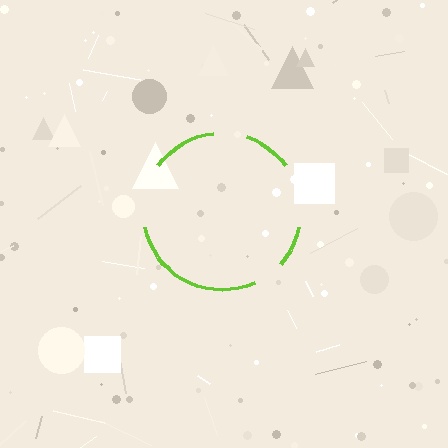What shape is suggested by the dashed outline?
The dashed outline suggests a circle.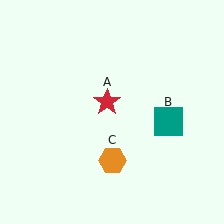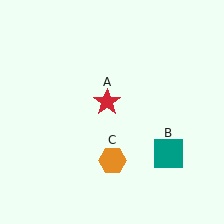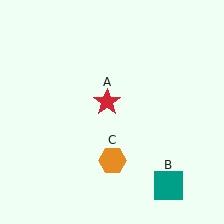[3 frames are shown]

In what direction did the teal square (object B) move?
The teal square (object B) moved down.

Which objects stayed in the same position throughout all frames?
Red star (object A) and orange hexagon (object C) remained stationary.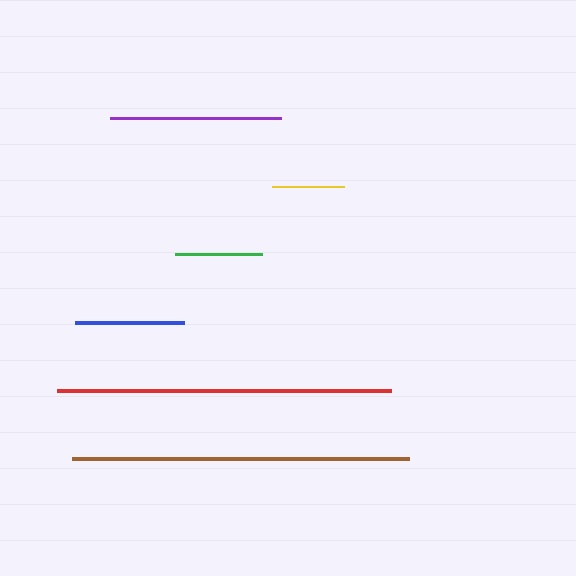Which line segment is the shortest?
The yellow line is the shortest at approximately 72 pixels.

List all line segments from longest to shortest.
From longest to shortest: brown, red, purple, blue, green, yellow.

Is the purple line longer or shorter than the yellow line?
The purple line is longer than the yellow line.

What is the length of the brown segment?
The brown segment is approximately 337 pixels long.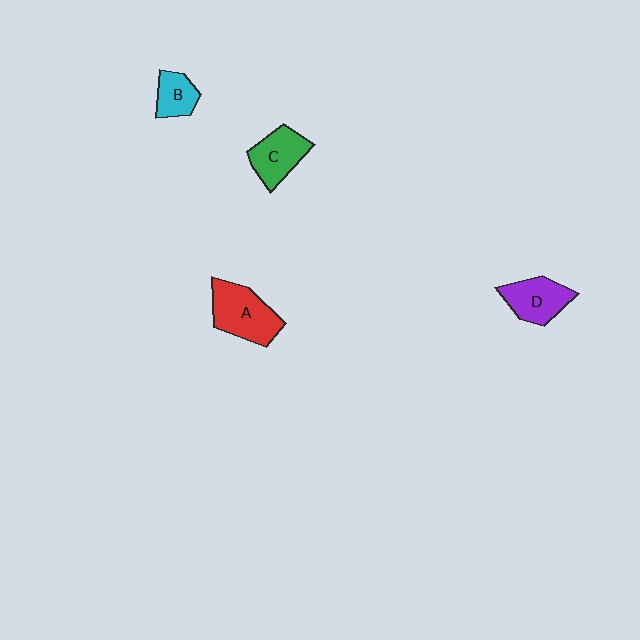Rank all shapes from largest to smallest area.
From largest to smallest: A (red), D (purple), C (green), B (cyan).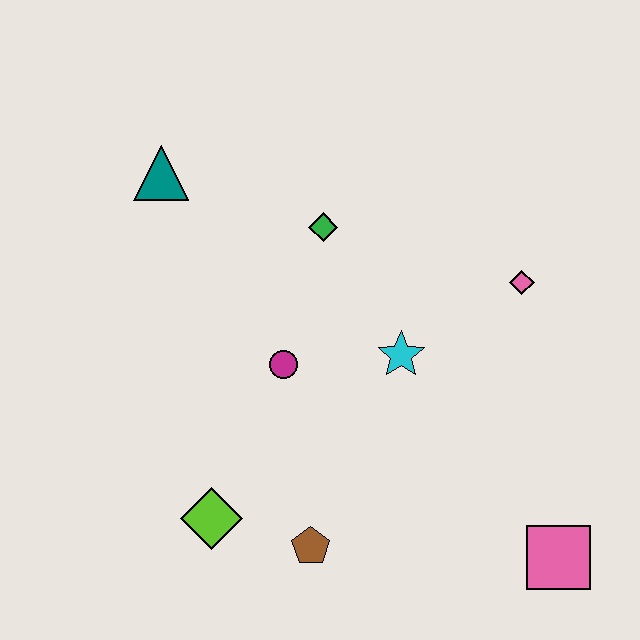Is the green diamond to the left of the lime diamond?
No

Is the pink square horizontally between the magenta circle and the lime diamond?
No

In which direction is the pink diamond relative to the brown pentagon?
The pink diamond is above the brown pentagon.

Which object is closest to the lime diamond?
The brown pentagon is closest to the lime diamond.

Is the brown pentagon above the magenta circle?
No